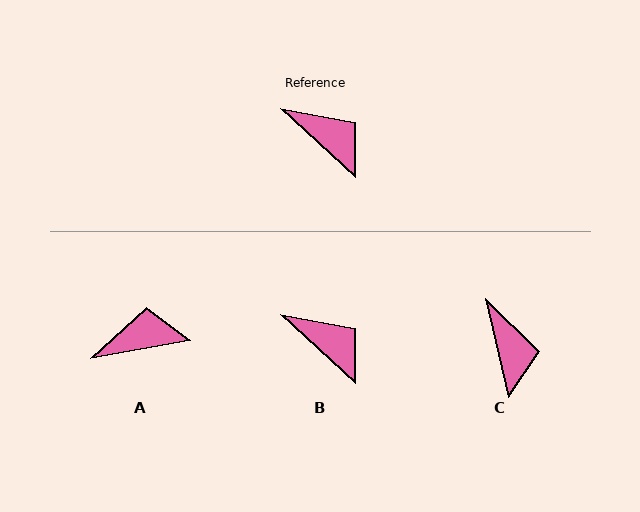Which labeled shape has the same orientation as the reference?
B.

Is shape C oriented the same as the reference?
No, it is off by about 34 degrees.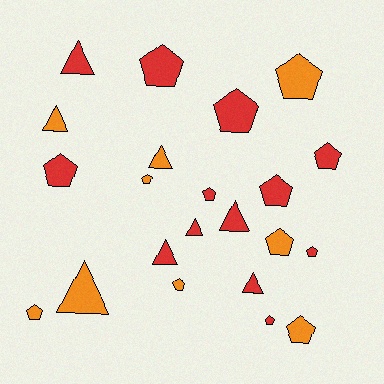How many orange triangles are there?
There are 3 orange triangles.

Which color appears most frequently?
Red, with 13 objects.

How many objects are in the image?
There are 22 objects.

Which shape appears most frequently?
Pentagon, with 14 objects.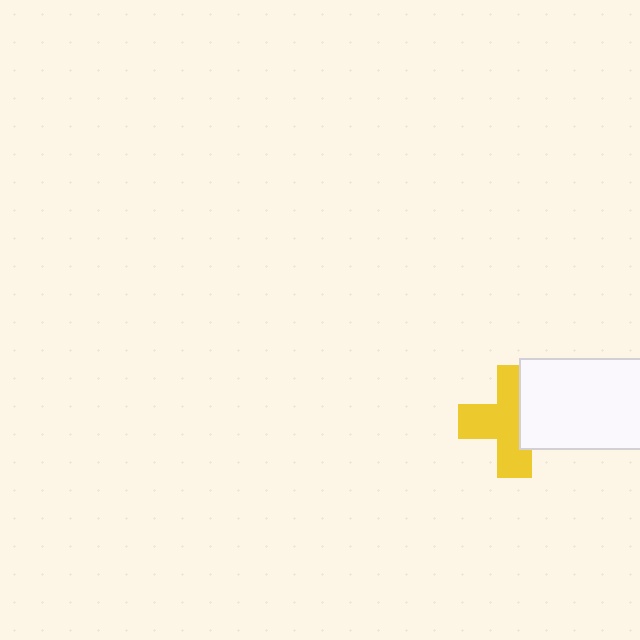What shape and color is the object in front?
The object in front is a white rectangle.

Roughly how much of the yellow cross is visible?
About half of it is visible (roughly 63%).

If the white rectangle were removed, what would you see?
You would see the complete yellow cross.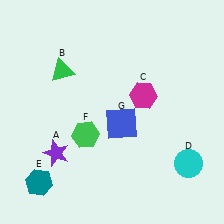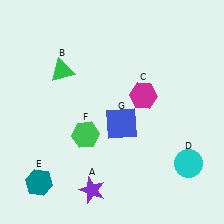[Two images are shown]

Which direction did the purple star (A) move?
The purple star (A) moved down.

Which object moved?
The purple star (A) moved down.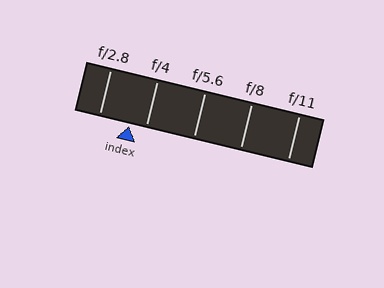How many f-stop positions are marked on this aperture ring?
There are 5 f-stop positions marked.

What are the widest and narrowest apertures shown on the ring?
The widest aperture shown is f/2.8 and the narrowest is f/11.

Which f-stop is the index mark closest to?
The index mark is closest to f/4.